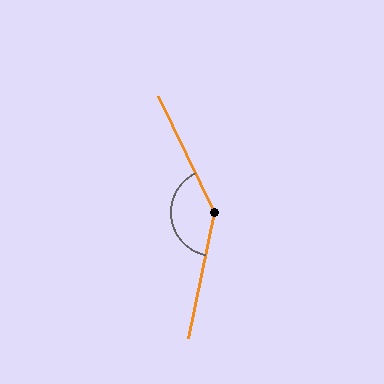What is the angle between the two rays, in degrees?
Approximately 142 degrees.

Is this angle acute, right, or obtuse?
It is obtuse.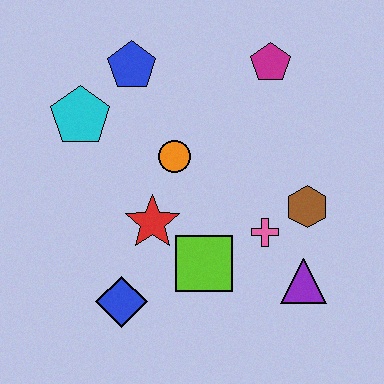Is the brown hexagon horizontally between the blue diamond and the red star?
No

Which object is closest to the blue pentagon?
The cyan pentagon is closest to the blue pentagon.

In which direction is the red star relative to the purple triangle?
The red star is to the left of the purple triangle.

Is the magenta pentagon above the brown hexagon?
Yes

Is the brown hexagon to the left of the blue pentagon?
No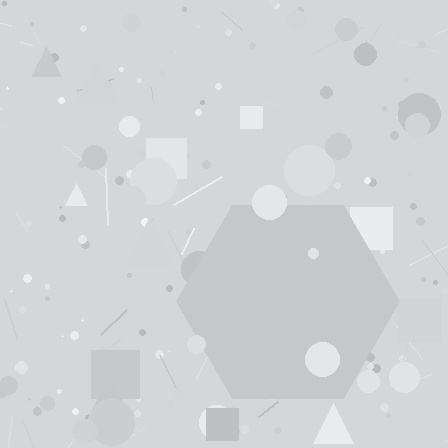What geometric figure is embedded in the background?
A hexagon is embedded in the background.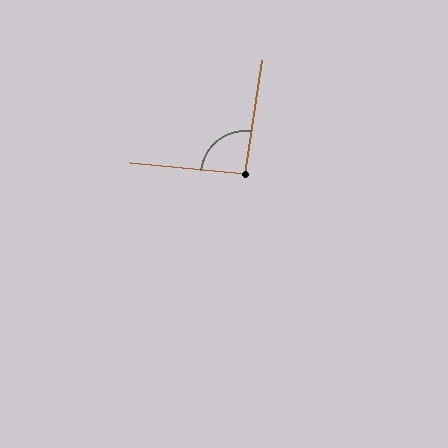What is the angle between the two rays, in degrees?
Approximately 93 degrees.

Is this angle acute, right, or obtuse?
It is approximately a right angle.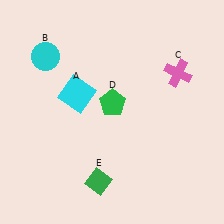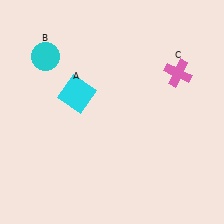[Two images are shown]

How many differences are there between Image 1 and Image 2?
There are 2 differences between the two images.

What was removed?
The green diamond (E), the green pentagon (D) were removed in Image 2.